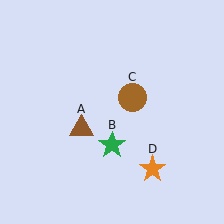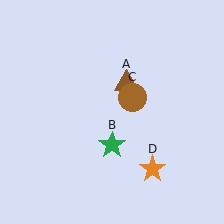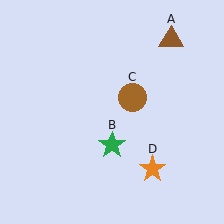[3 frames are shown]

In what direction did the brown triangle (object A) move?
The brown triangle (object A) moved up and to the right.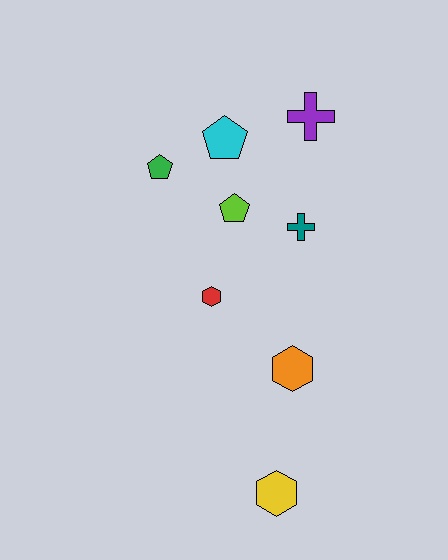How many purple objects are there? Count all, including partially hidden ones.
There is 1 purple object.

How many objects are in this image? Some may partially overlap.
There are 8 objects.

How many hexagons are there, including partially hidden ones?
There are 3 hexagons.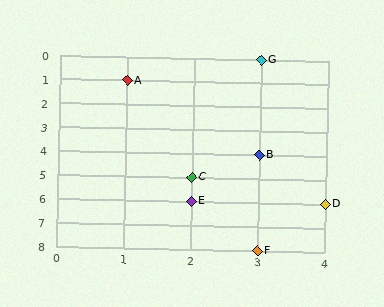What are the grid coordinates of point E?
Point E is at grid coordinates (2, 6).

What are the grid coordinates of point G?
Point G is at grid coordinates (3, 0).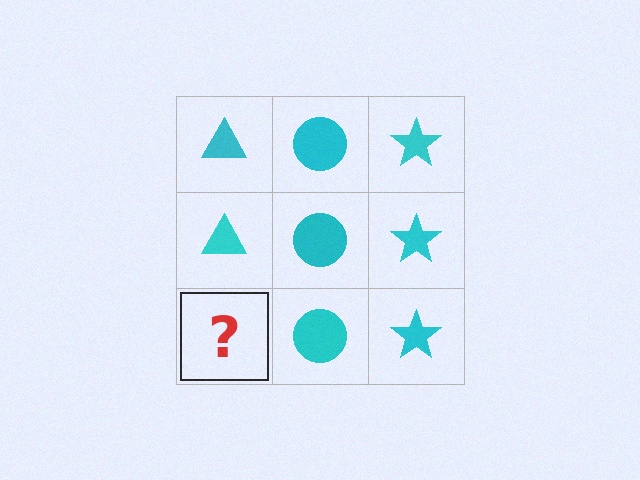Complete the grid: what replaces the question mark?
The question mark should be replaced with a cyan triangle.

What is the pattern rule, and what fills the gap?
The rule is that each column has a consistent shape. The gap should be filled with a cyan triangle.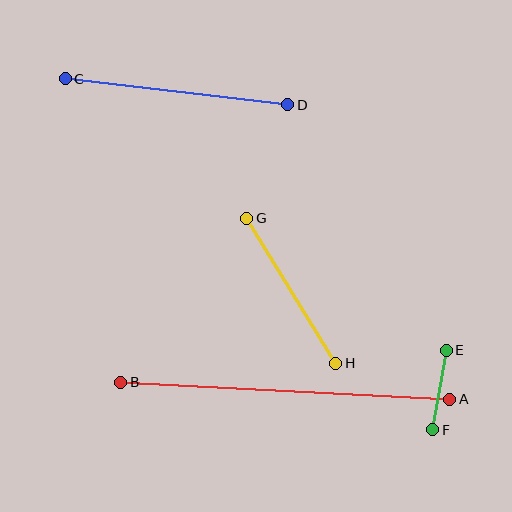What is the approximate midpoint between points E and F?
The midpoint is at approximately (439, 390) pixels.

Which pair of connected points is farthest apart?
Points A and B are farthest apart.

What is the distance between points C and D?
The distance is approximately 224 pixels.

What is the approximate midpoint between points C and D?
The midpoint is at approximately (176, 92) pixels.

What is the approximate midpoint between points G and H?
The midpoint is at approximately (291, 291) pixels.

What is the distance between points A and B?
The distance is approximately 330 pixels.